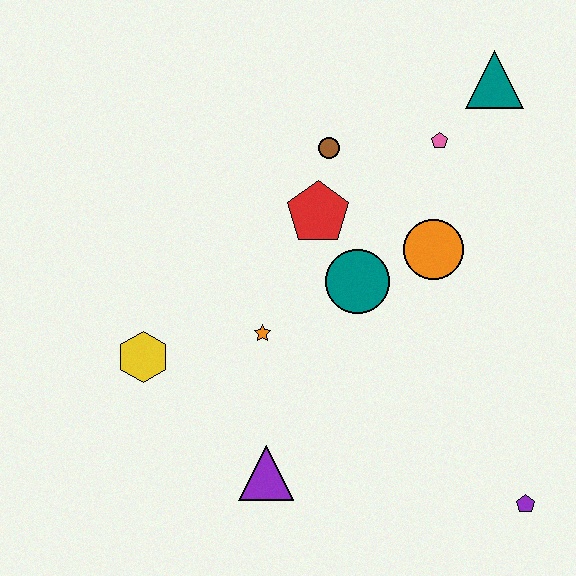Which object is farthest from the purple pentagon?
The teal triangle is farthest from the purple pentagon.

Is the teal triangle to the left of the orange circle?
No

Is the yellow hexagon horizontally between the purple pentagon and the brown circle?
No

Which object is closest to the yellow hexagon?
The orange star is closest to the yellow hexagon.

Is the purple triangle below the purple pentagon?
No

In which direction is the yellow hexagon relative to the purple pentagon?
The yellow hexagon is to the left of the purple pentagon.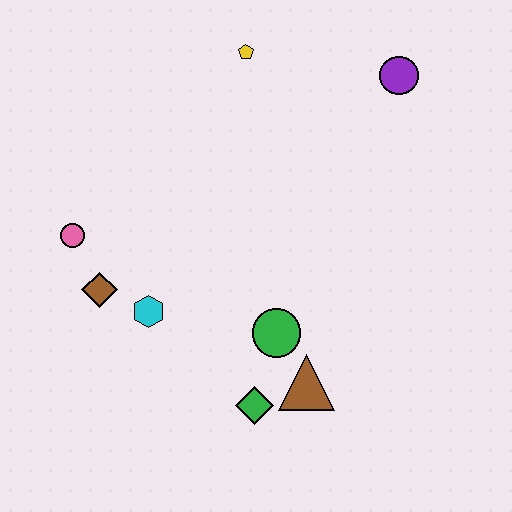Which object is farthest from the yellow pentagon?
The green diamond is farthest from the yellow pentagon.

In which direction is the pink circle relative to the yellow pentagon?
The pink circle is below the yellow pentagon.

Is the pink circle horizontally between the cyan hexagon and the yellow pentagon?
No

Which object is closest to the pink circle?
The brown diamond is closest to the pink circle.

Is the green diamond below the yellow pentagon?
Yes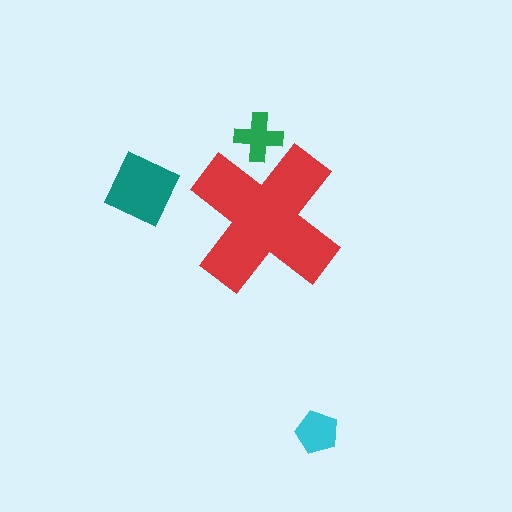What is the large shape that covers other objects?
A red cross.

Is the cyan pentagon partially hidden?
No, the cyan pentagon is fully visible.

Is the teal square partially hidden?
No, the teal square is fully visible.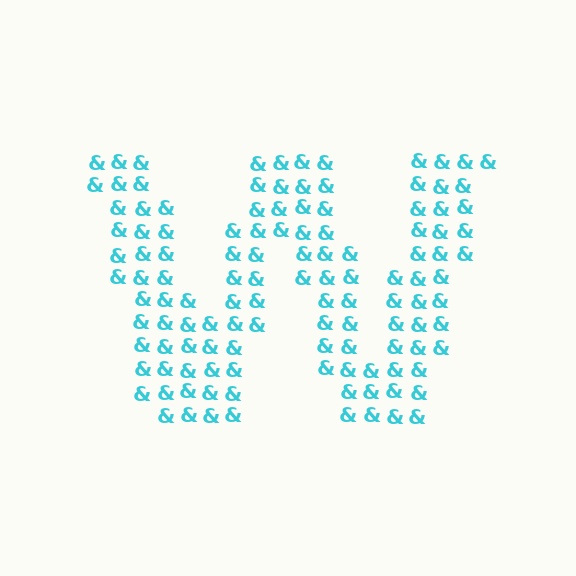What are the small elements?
The small elements are ampersands.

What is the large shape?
The large shape is the letter W.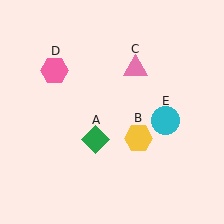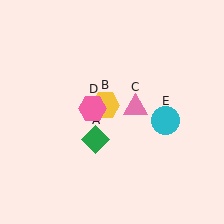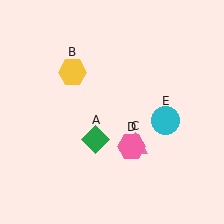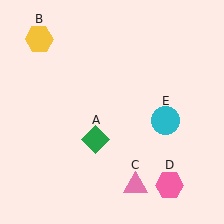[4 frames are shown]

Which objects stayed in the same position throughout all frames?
Green diamond (object A) and cyan circle (object E) remained stationary.